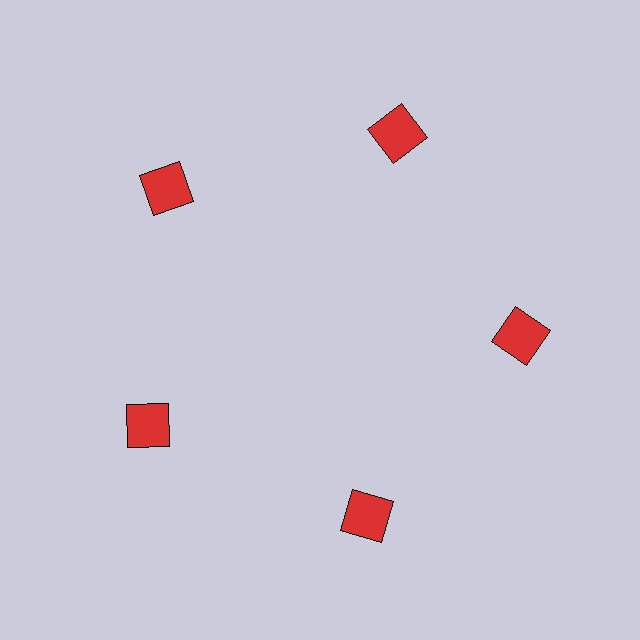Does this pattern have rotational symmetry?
Yes, this pattern has 5-fold rotational symmetry. It looks the same after rotating 72 degrees around the center.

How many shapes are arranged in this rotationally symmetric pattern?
There are 5 shapes, arranged in 5 groups of 1.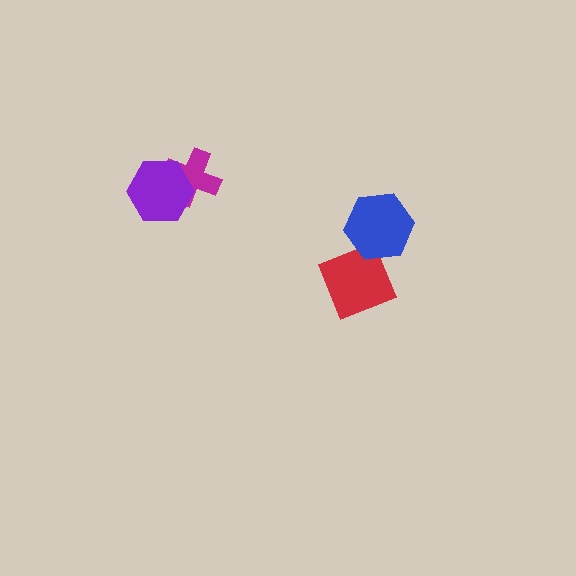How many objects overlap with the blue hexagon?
1 object overlaps with the blue hexagon.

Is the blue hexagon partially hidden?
No, no other shape covers it.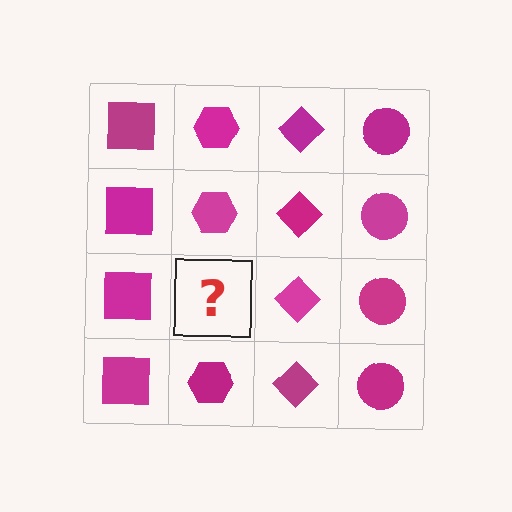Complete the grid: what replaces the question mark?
The question mark should be replaced with a magenta hexagon.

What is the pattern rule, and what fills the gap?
The rule is that each column has a consistent shape. The gap should be filled with a magenta hexagon.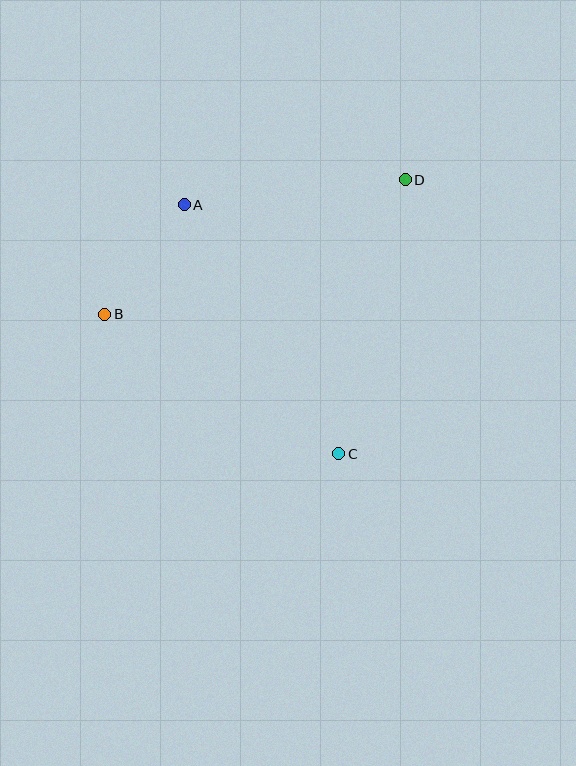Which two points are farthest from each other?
Points B and D are farthest from each other.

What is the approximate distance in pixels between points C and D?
The distance between C and D is approximately 282 pixels.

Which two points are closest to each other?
Points A and B are closest to each other.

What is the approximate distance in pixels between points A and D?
The distance between A and D is approximately 222 pixels.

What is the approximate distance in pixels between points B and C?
The distance between B and C is approximately 272 pixels.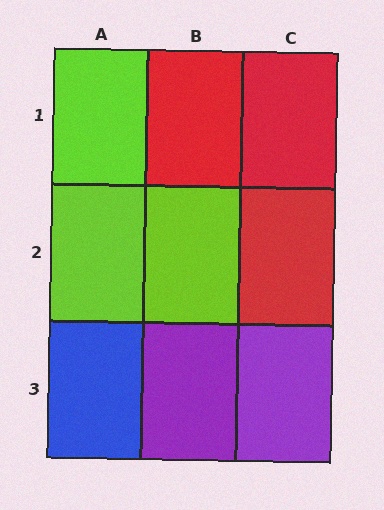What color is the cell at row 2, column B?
Lime.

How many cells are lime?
3 cells are lime.